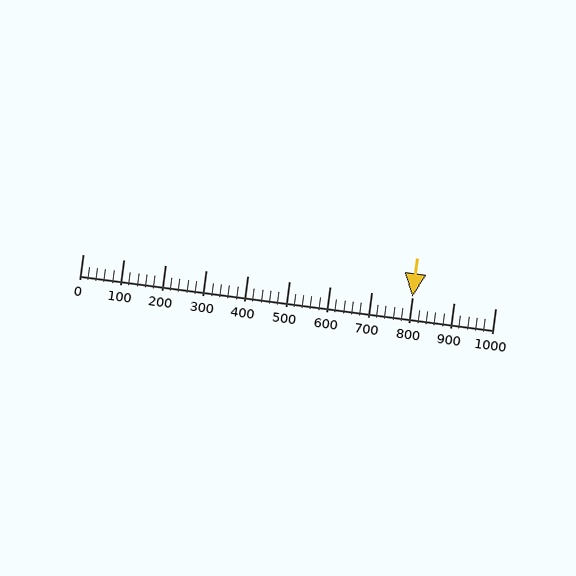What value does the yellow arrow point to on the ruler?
The yellow arrow points to approximately 800.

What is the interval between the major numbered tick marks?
The major tick marks are spaced 100 units apart.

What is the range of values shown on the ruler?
The ruler shows values from 0 to 1000.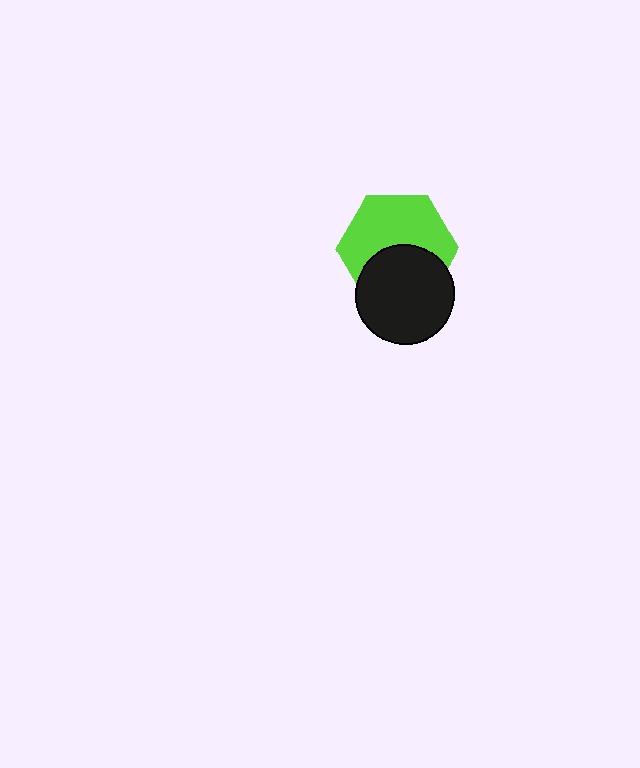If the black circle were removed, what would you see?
You would see the complete lime hexagon.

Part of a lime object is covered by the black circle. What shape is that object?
It is a hexagon.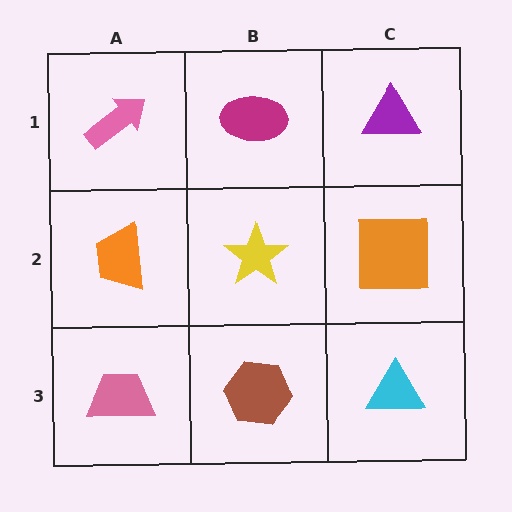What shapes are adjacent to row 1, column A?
An orange trapezoid (row 2, column A), a magenta ellipse (row 1, column B).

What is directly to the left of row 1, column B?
A pink arrow.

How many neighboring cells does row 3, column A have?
2.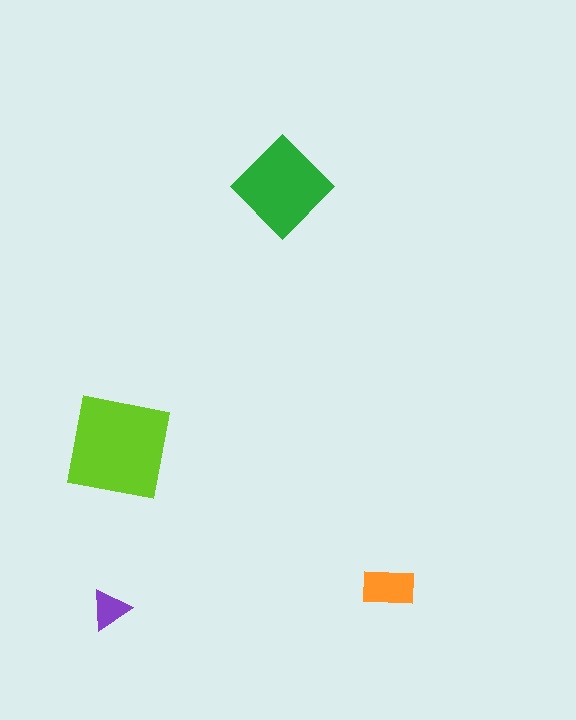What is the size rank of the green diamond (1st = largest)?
2nd.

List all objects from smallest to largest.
The purple triangle, the orange rectangle, the green diamond, the lime square.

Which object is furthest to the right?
The orange rectangle is rightmost.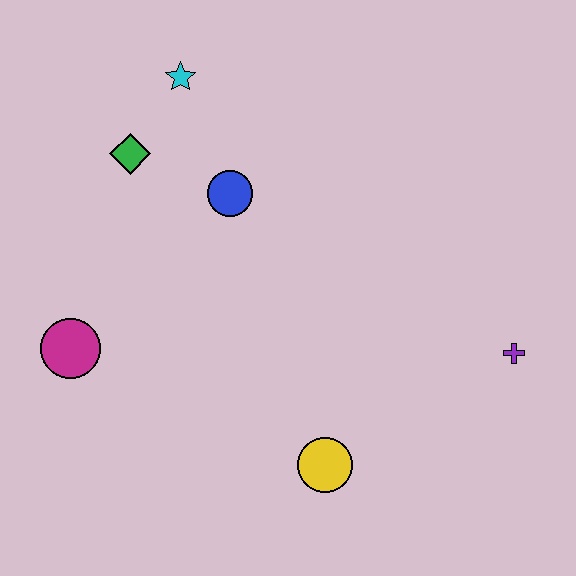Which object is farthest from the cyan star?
The purple cross is farthest from the cyan star.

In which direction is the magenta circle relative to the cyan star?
The magenta circle is below the cyan star.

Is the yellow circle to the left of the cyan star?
No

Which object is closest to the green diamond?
The cyan star is closest to the green diamond.